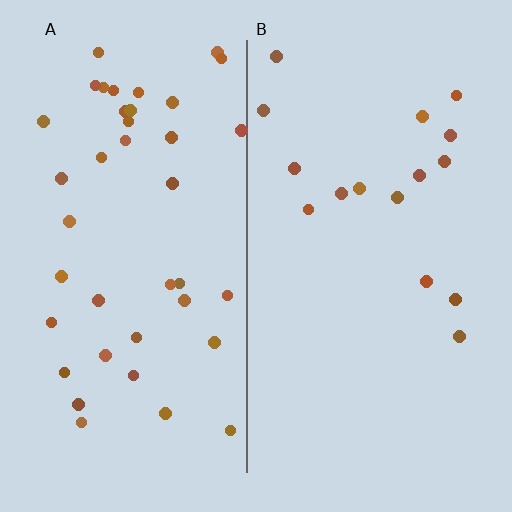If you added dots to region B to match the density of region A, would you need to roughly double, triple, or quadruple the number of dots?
Approximately triple.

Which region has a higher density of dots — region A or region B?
A (the left).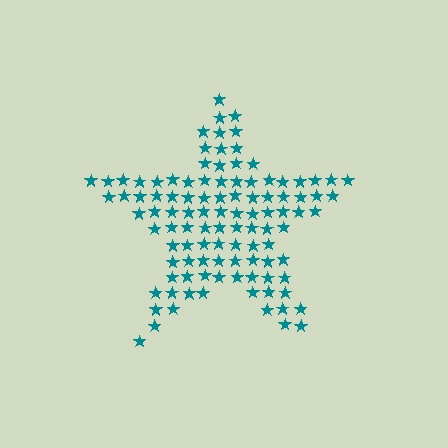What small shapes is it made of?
It is made of small stars.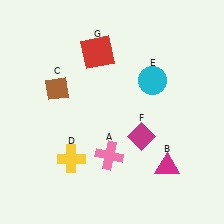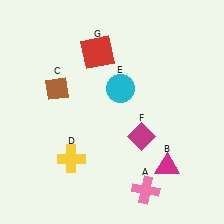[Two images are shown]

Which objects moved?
The objects that moved are: the pink cross (A), the cyan circle (E).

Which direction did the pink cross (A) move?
The pink cross (A) moved right.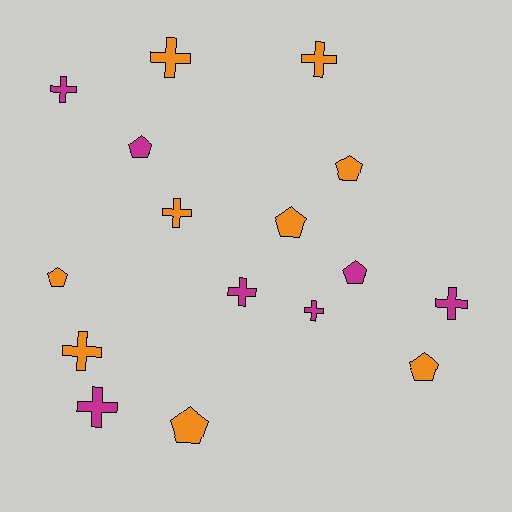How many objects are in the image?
There are 16 objects.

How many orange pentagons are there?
There are 5 orange pentagons.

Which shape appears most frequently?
Cross, with 9 objects.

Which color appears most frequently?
Orange, with 9 objects.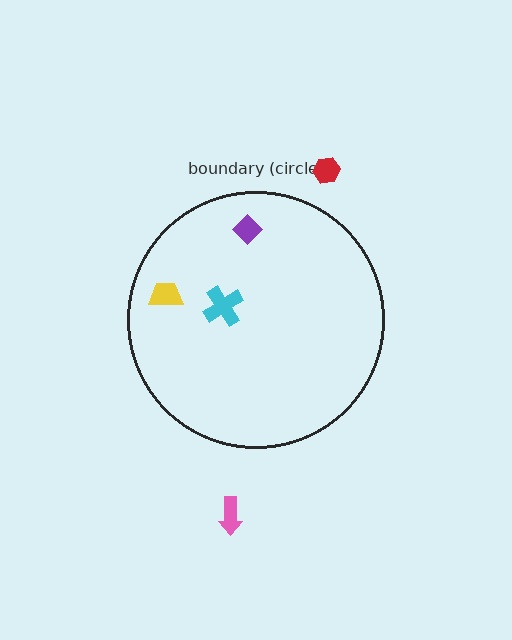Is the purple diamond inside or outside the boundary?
Inside.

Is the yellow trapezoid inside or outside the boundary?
Inside.